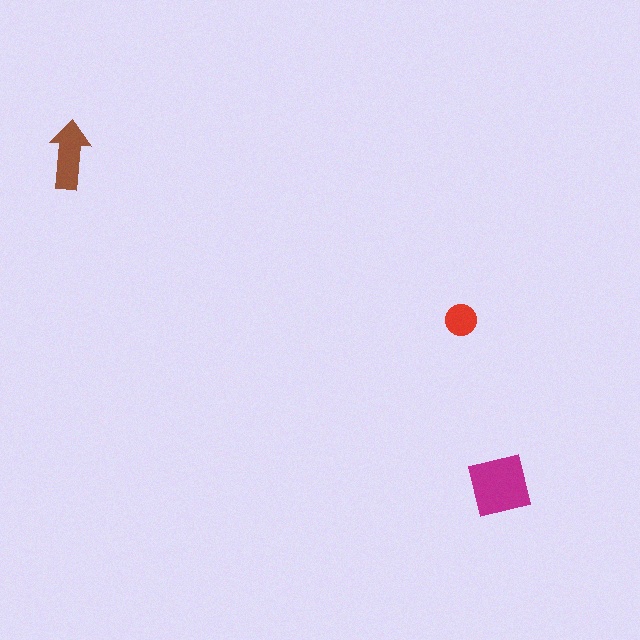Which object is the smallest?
The red circle.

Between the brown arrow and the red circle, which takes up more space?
The brown arrow.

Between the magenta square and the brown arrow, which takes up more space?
The magenta square.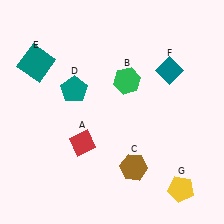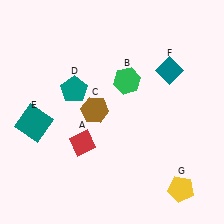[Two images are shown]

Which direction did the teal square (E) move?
The teal square (E) moved down.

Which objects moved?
The objects that moved are: the brown hexagon (C), the teal square (E).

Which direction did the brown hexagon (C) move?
The brown hexagon (C) moved up.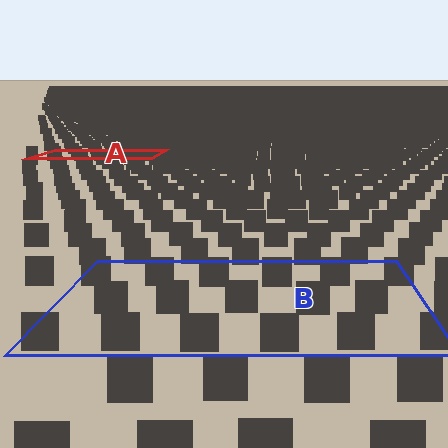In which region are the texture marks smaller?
The texture marks are smaller in region A, because it is farther away.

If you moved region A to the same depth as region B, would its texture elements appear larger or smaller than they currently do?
They would appear larger. At a closer depth, the same texture elements are projected at a bigger on-screen size.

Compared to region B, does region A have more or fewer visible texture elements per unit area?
Region A has more texture elements per unit area — they are packed more densely because it is farther away.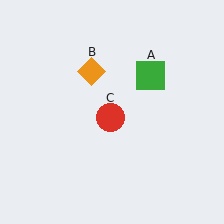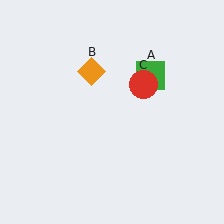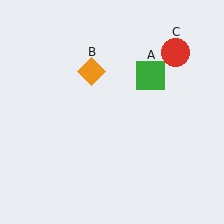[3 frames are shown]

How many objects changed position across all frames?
1 object changed position: red circle (object C).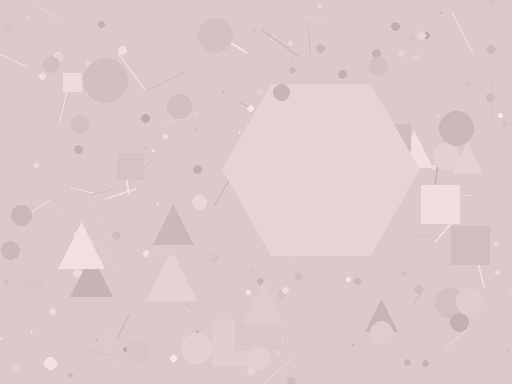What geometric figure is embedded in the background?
A hexagon is embedded in the background.